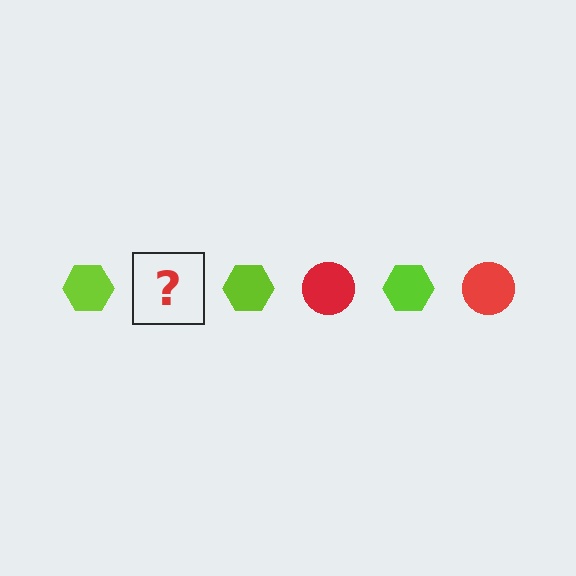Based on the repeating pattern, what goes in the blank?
The blank should be a red circle.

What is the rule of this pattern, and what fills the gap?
The rule is that the pattern alternates between lime hexagon and red circle. The gap should be filled with a red circle.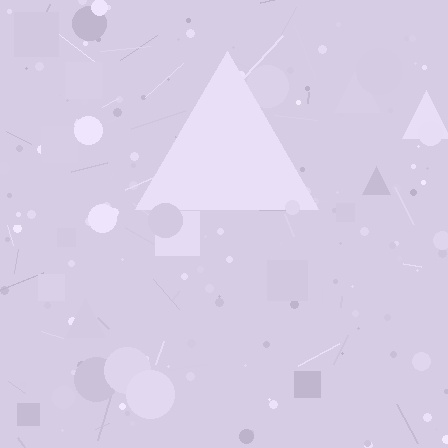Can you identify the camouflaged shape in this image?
The camouflaged shape is a triangle.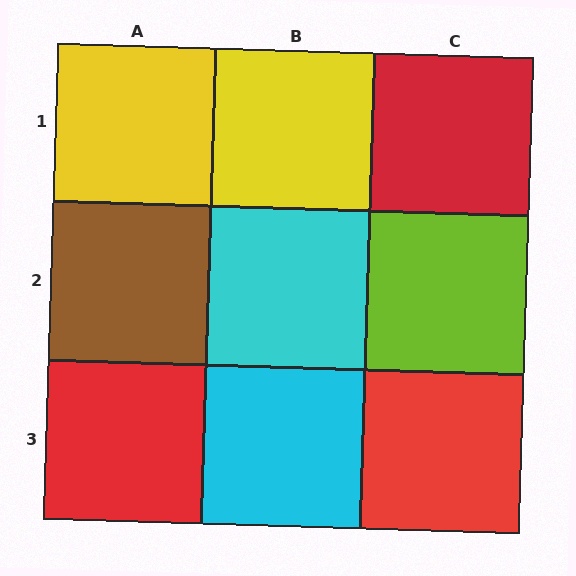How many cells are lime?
1 cell is lime.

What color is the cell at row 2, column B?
Cyan.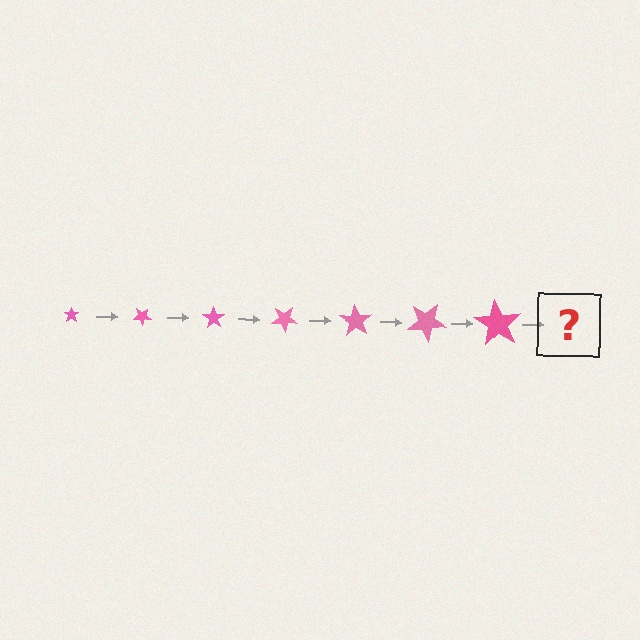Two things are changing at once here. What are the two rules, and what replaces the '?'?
The two rules are that the star grows larger each step and it rotates 35 degrees each step. The '?' should be a star, larger than the previous one and rotated 245 degrees from the start.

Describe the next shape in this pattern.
It should be a star, larger than the previous one and rotated 245 degrees from the start.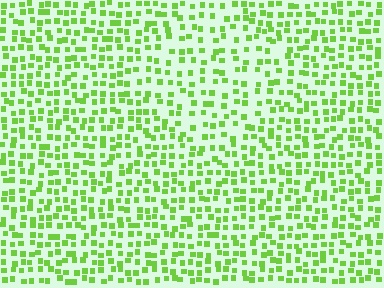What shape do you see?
I see a diamond.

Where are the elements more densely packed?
The elements are more densely packed outside the diamond boundary.